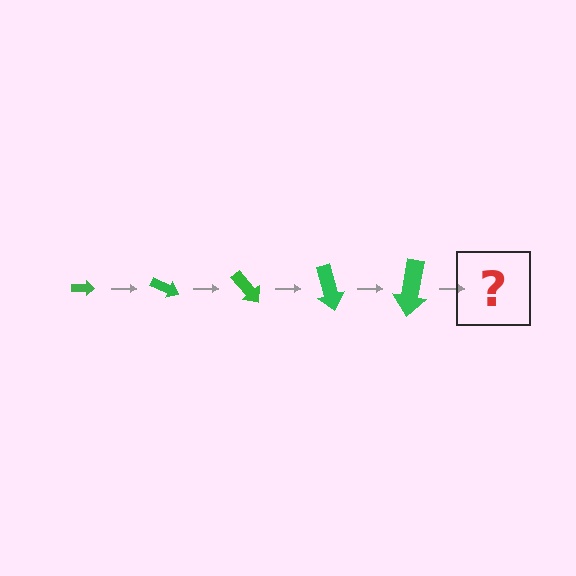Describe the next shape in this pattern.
It should be an arrow, larger than the previous one and rotated 125 degrees from the start.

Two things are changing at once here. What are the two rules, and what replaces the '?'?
The two rules are that the arrow grows larger each step and it rotates 25 degrees each step. The '?' should be an arrow, larger than the previous one and rotated 125 degrees from the start.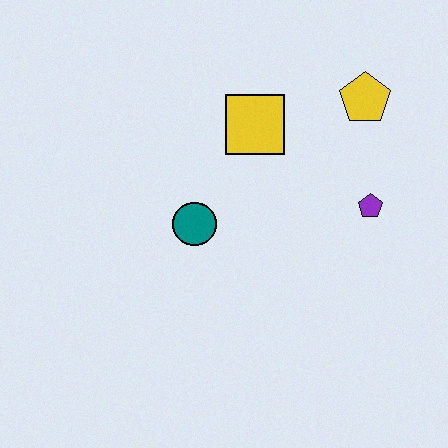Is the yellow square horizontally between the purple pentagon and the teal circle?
Yes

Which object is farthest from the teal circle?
The yellow pentagon is farthest from the teal circle.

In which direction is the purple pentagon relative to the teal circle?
The purple pentagon is to the right of the teal circle.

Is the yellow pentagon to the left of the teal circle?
No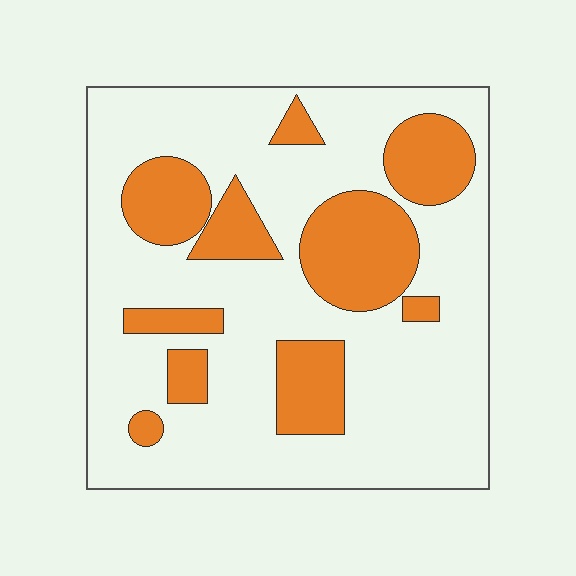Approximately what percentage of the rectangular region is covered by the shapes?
Approximately 25%.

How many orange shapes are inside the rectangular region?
10.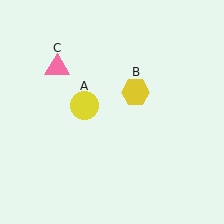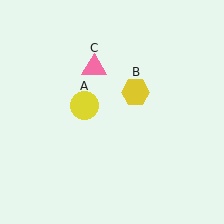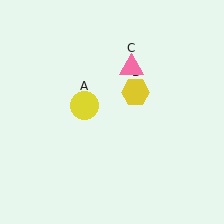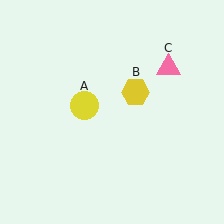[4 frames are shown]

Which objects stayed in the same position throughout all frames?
Yellow circle (object A) and yellow hexagon (object B) remained stationary.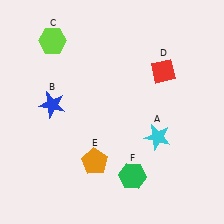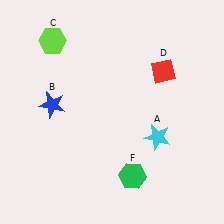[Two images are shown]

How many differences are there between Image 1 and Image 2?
There is 1 difference between the two images.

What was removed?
The orange pentagon (E) was removed in Image 2.